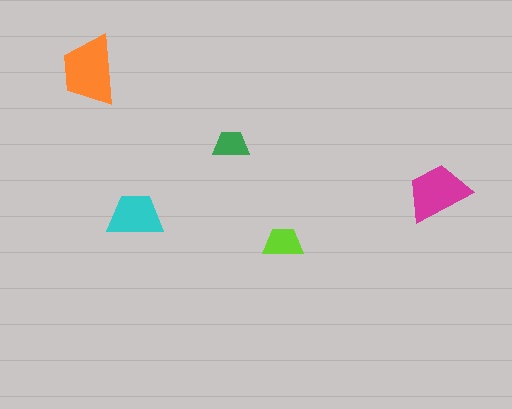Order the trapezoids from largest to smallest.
the orange one, the magenta one, the cyan one, the lime one, the green one.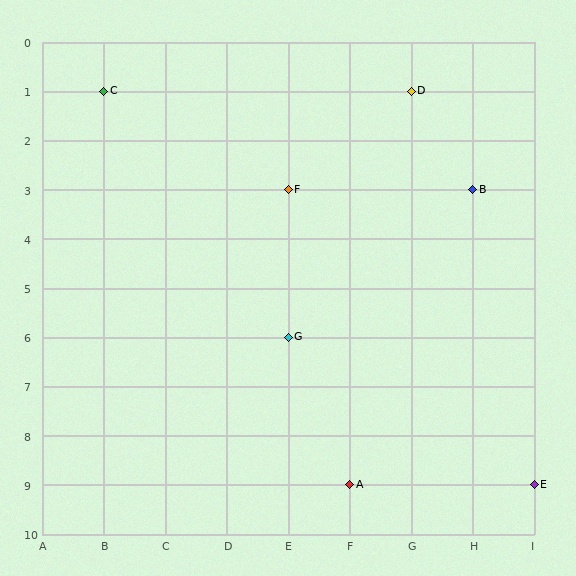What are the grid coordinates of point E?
Point E is at grid coordinates (I, 9).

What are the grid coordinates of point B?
Point B is at grid coordinates (H, 3).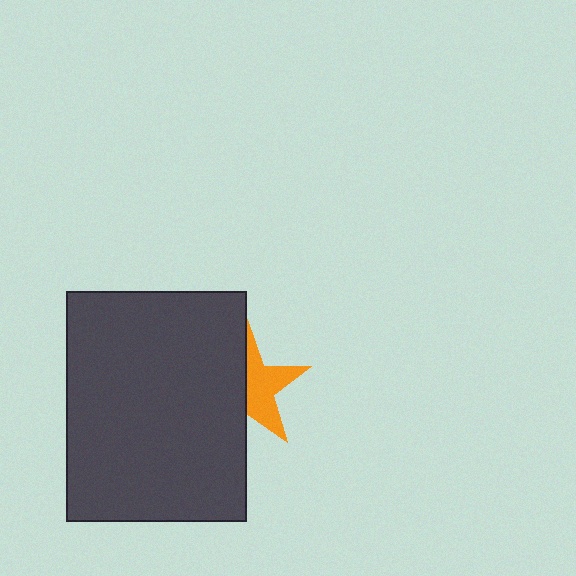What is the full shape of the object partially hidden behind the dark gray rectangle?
The partially hidden object is an orange star.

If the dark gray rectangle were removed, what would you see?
You would see the complete orange star.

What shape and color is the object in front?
The object in front is a dark gray rectangle.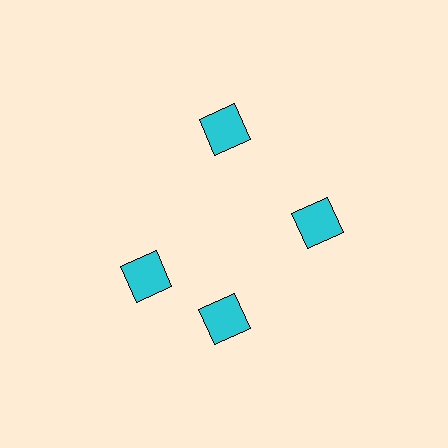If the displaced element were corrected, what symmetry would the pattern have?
It would have 4-fold rotational symmetry — the pattern would map onto itself every 90 degrees.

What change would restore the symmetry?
The symmetry would be restored by rotating it back into even spacing with its neighbors so that all 4 squares sit at equal angles and equal distance from the center.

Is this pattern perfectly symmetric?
No. The 4 cyan squares are arranged in a ring, but one element near the 9 o'clock position is rotated out of alignment along the ring, breaking the 4-fold rotational symmetry.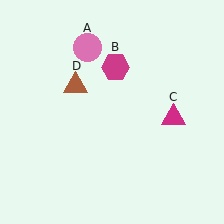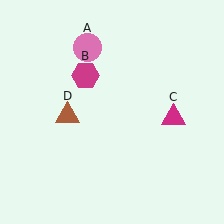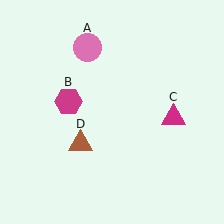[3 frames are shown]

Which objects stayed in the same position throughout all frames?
Pink circle (object A) and magenta triangle (object C) remained stationary.